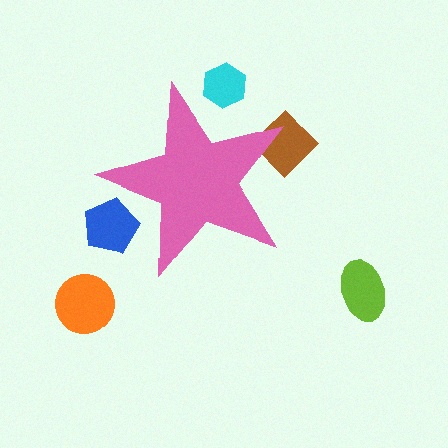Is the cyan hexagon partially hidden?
Yes, the cyan hexagon is partially hidden behind the pink star.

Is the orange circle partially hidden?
No, the orange circle is fully visible.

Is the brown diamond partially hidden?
Yes, the brown diamond is partially hidden behind the pink star.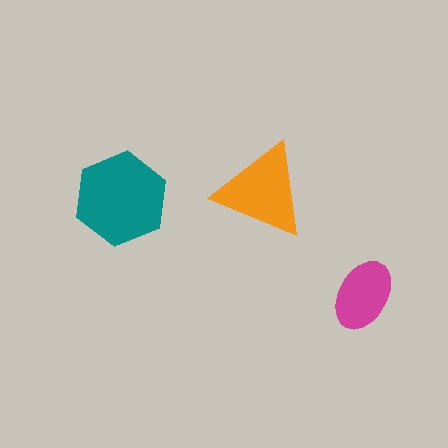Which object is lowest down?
The magenta ellipse is bottommost.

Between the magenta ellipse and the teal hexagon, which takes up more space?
The teal hexagon.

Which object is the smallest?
The magenta ellipse.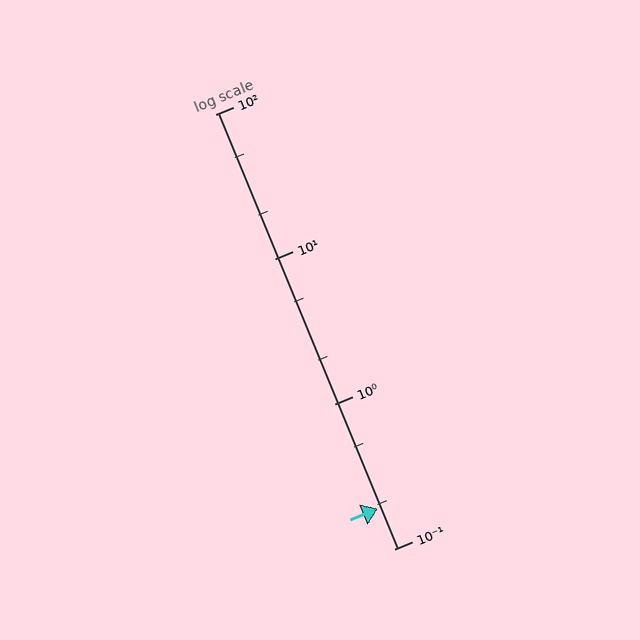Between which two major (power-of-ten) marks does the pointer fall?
The pointer is between 0.1 and 1.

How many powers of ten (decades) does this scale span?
The scale spans 3 decades, from 0.1 to 100.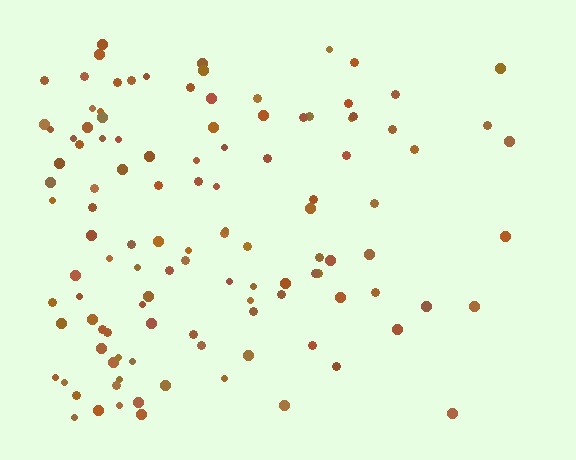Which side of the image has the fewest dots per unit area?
The right.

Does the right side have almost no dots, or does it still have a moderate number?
Still a moderate number, just noticeably fewer than the left.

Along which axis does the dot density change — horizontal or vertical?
Horizontal.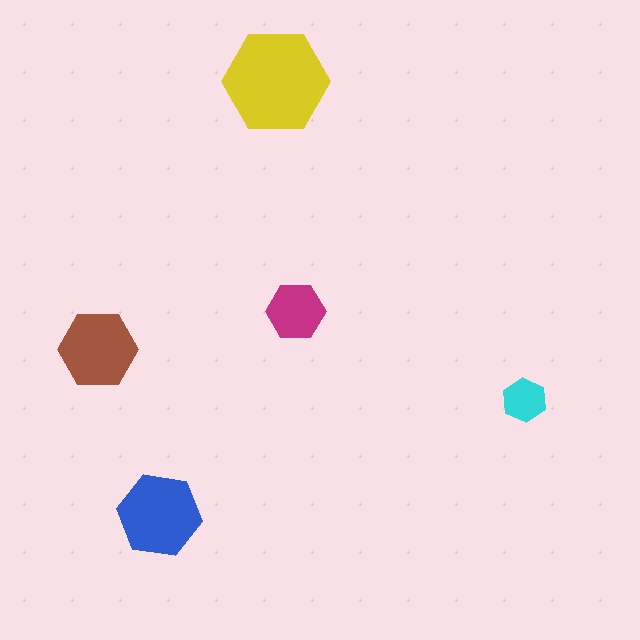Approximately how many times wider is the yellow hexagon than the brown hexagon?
About 1.5 times wider.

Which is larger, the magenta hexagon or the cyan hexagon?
The magenta one.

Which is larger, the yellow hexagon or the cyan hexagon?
The yellow one.